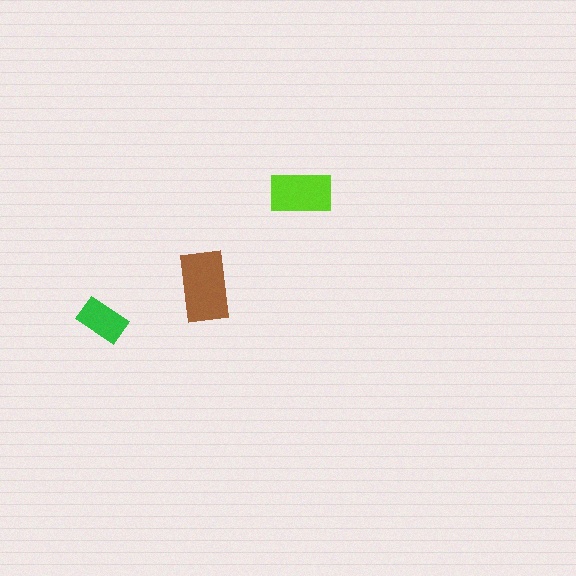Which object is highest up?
The lime rectangle is topmost.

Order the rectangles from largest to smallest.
the brown one, the lime one, the green one.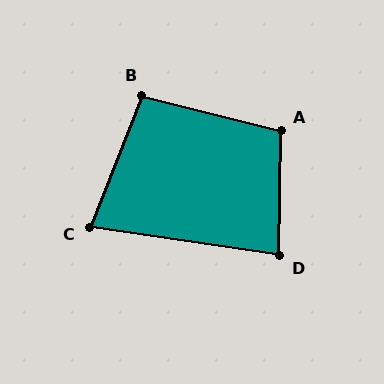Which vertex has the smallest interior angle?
C, at approximately 77 degrees.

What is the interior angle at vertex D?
Approximately 82 degrees (acute).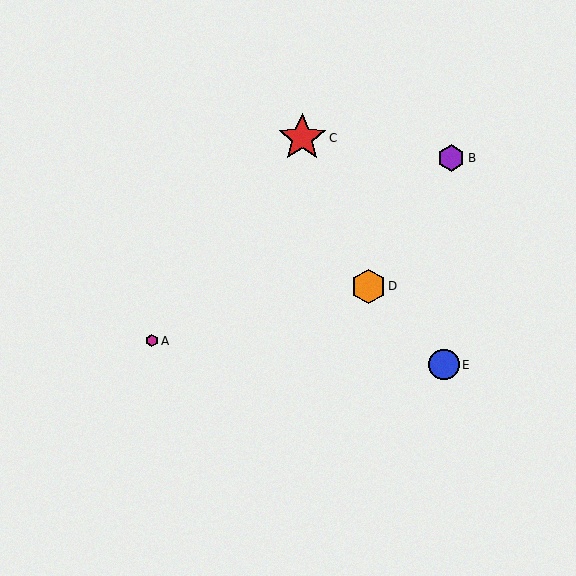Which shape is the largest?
The red star (labeled C) is the largest.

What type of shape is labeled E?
Shape E is a blue circle.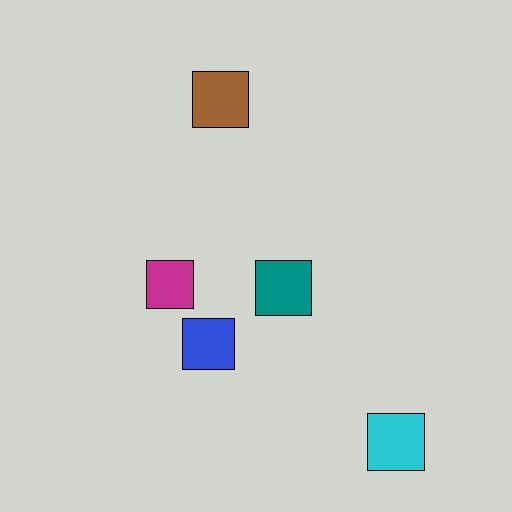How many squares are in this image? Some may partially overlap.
There are 5 squares.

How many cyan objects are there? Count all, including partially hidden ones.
There is 1 cyan object.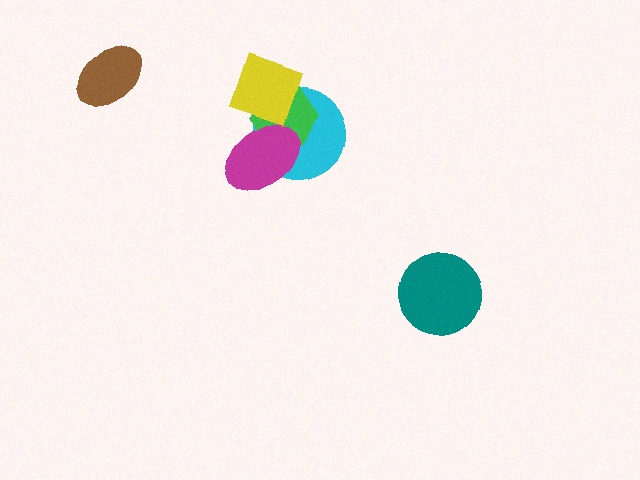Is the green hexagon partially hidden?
Yes, it is partially covered by another shape.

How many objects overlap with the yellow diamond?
3 objects overlap with the yellow diamond.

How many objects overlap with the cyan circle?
3 objects overlap with the cyan circle.